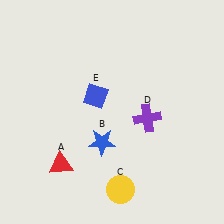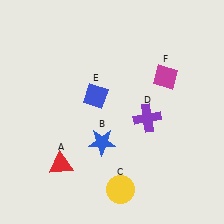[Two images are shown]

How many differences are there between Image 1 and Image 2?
There is 1 difference between the two images.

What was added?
A magenta diamond (F) was added in Image 2.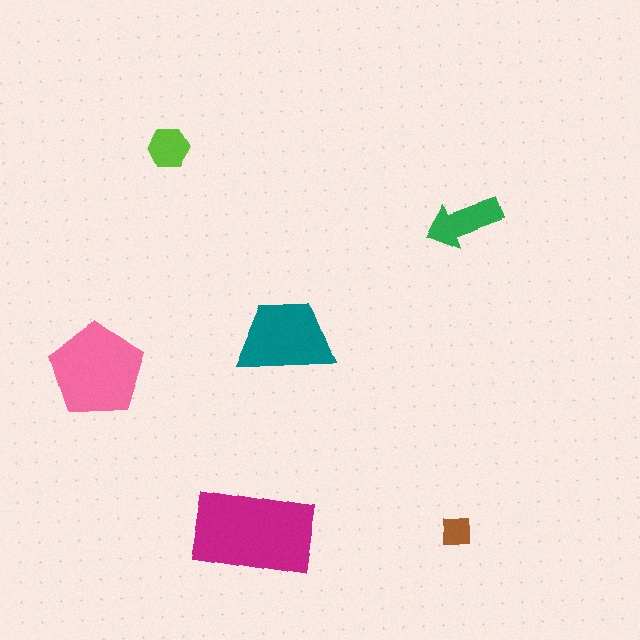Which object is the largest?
The magenta rectangle.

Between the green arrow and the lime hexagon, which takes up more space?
The green arrow.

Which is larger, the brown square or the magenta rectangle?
The magenta rectangle.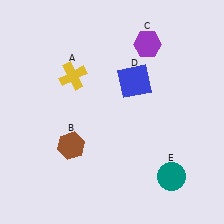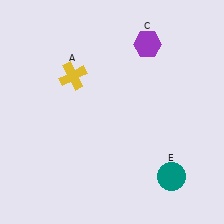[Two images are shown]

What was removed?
The brown hexagon (B), the blue square (D) were removed in Image 2.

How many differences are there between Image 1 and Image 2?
There are 2 differences between the two images.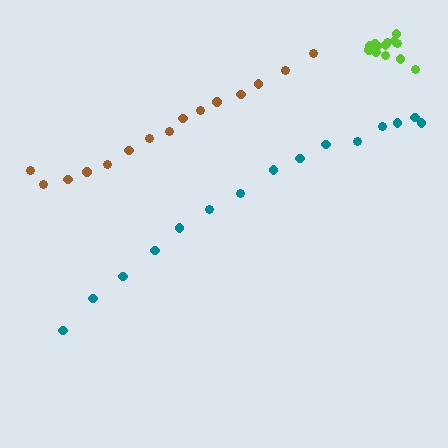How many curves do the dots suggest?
There are 3 distinct paths.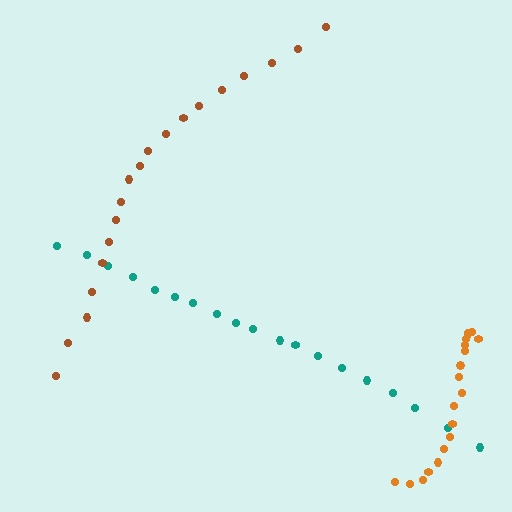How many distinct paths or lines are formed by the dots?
There are 3 distinct paths.